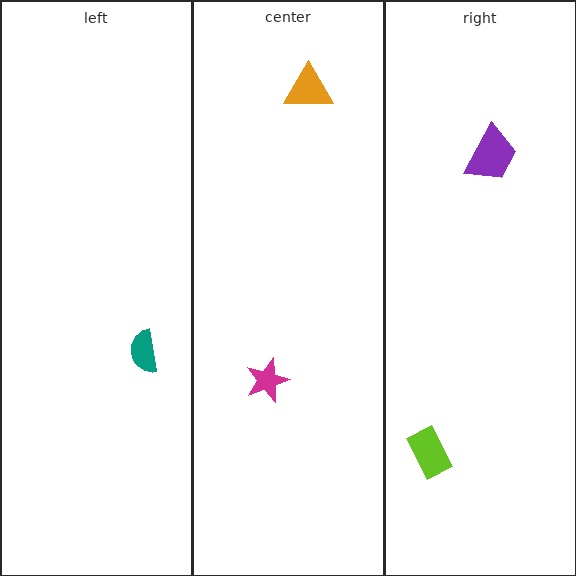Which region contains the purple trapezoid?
The right region.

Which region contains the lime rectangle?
The right region.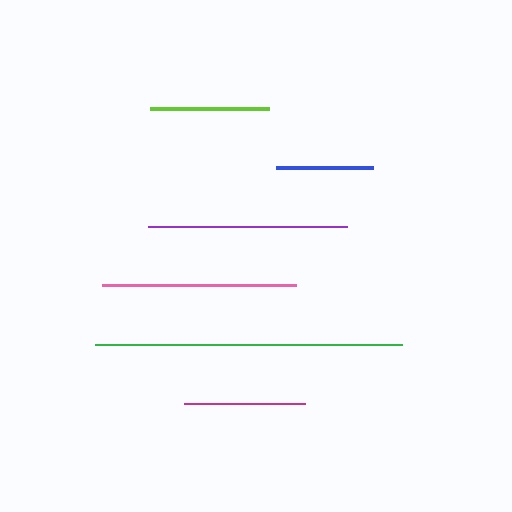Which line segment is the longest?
The green line is the longest at approximately 307 pixels.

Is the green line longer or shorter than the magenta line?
The green line is longer than the magenta line.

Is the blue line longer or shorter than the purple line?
The purple line is longer than the blue line.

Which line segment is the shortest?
The blue line is the shortest at approximately 98 pixels.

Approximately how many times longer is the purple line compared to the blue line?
The purple line is approximately 2.0 times the length of the blue line.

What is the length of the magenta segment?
The magenta segment is approximately 121 pixels long.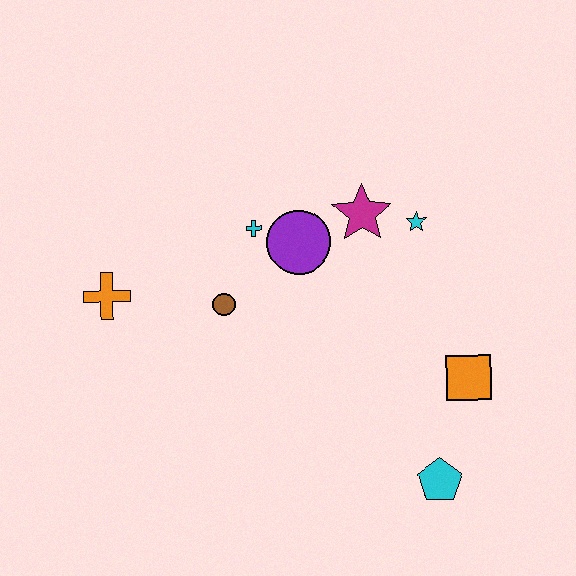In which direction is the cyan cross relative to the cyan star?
The cyan cross is to the left of the cyan star.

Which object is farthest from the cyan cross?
The cyan pentagon is farthest from the cyan cross.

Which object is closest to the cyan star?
The magenta star is closest to the cyan star.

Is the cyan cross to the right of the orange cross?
Yes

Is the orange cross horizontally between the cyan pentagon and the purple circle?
No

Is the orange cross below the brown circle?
No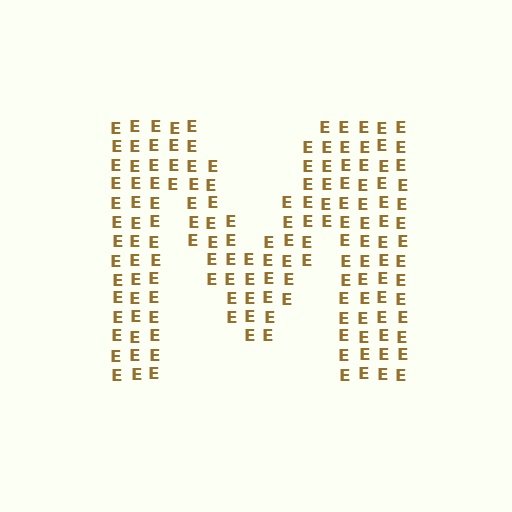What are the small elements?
The small elements are letter E's.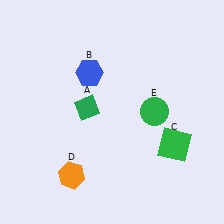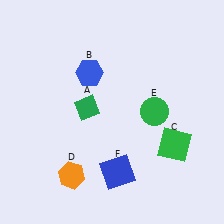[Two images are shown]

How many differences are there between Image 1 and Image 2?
There is 1 difference between the two images.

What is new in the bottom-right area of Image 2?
A blue square (F) was added in the bottom-right area of Image 2.